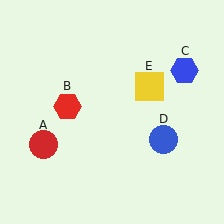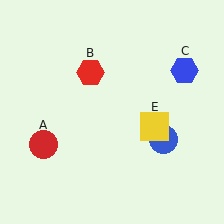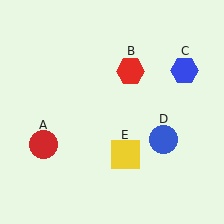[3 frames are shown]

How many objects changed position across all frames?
2 objects changed position: red hexagon (object B), yellow square (object E).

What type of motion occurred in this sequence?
The red hexagon (object B), yellow square (object E) rotated clockwise around the center of the scene.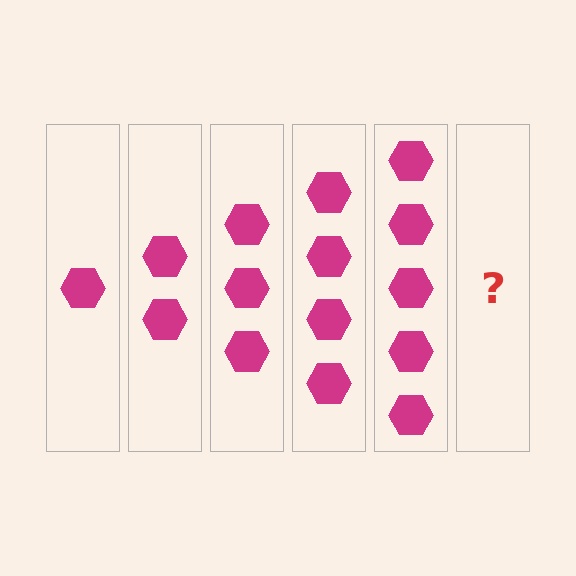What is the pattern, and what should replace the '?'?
The pattern is that each step adds one more hexagon. The '?' should be 6 hexagons.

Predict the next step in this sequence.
The next step is 6 hexagons.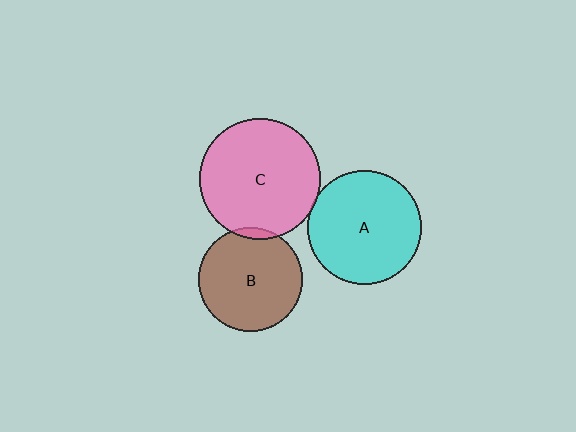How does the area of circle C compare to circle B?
Approximately 1.3 times.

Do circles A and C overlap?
Yes.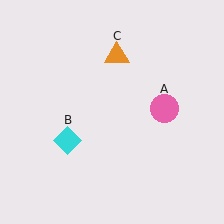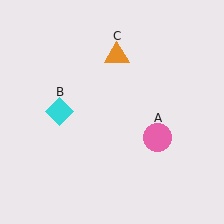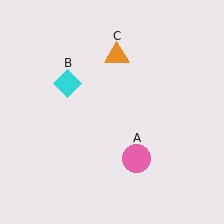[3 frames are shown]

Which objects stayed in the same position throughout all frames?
Orange triangle (object C) remained stationary.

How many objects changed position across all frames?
2 objects changed position: pink circle (object A), cyan diamond (object B).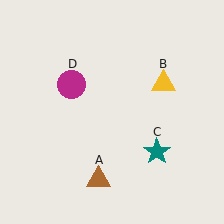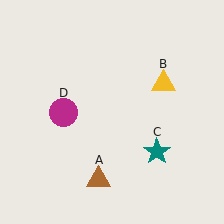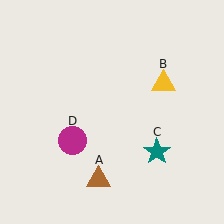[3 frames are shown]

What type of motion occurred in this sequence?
The magenta circle (object D) rotated counterclockwise around the center of the scene.